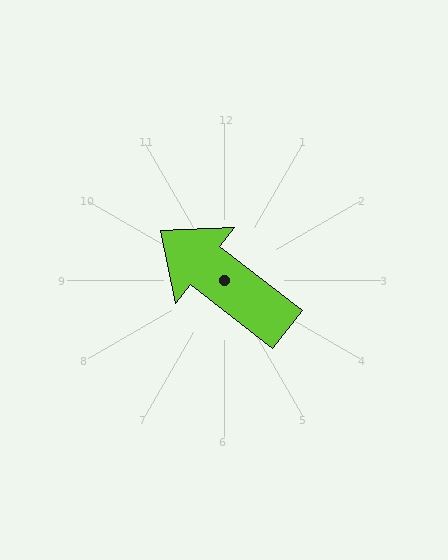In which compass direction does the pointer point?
Northwest.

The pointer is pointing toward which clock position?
Roughly 10 o'clock.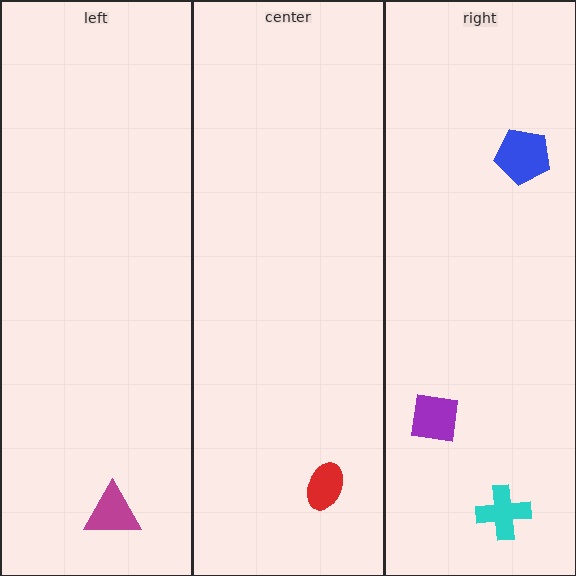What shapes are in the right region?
The purple square, the cyan cross, the blue pentagon.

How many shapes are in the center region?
1.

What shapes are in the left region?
The magenta triangle.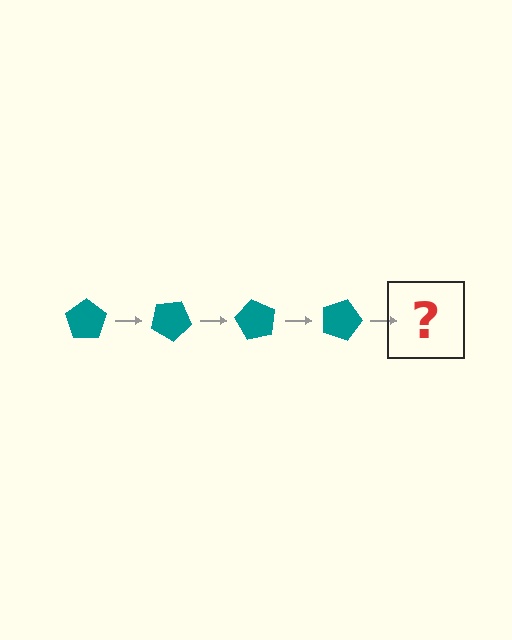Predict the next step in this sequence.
The next step is a teal pentagon rotated 120 degrees.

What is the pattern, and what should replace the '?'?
The pattern is that the pentagon rotates 30 degrees each step. The '?' should be a teal pentagon rotated 120 degrees.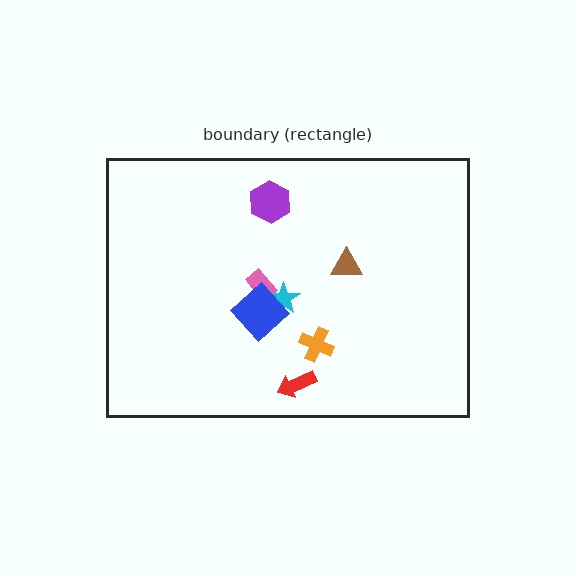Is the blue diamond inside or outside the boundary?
Inside.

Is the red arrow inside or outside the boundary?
Inside.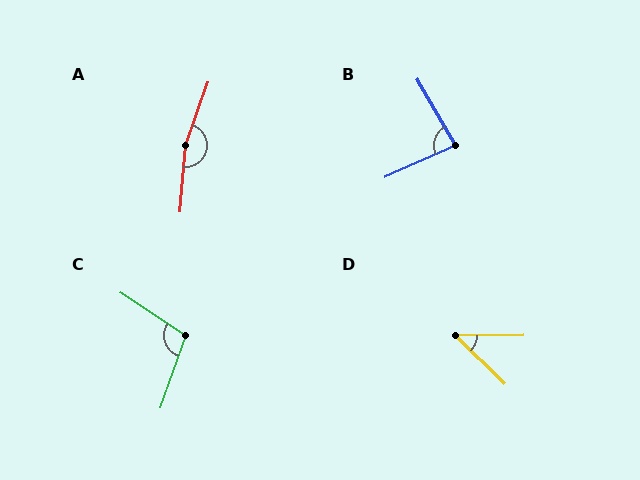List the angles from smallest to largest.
D (45°), B (84°), C (104°), A (165°).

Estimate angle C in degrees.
Approximately 104 degrees.